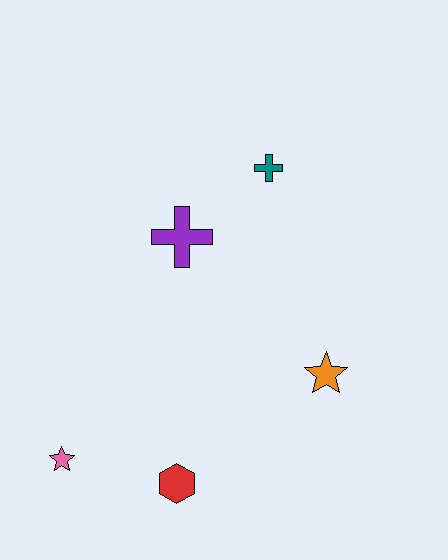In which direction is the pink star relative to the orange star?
The pink star is to the left of the orange star.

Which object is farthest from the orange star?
The pink star is farthest from the orange star.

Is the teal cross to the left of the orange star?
Yes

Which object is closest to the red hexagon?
The pink star is closest to the red hexagon.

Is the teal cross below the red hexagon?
No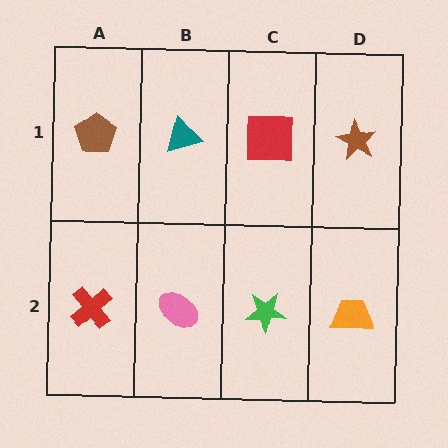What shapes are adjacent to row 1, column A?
A red cross (row 2, column A), a teal triangle (row 1, column B).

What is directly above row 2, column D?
A brown star.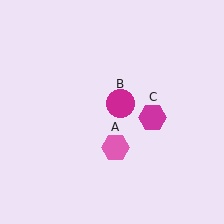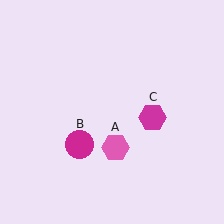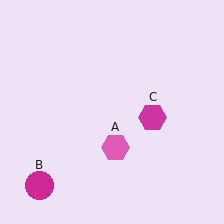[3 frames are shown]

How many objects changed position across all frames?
1 object changed position: magenta circle (object B).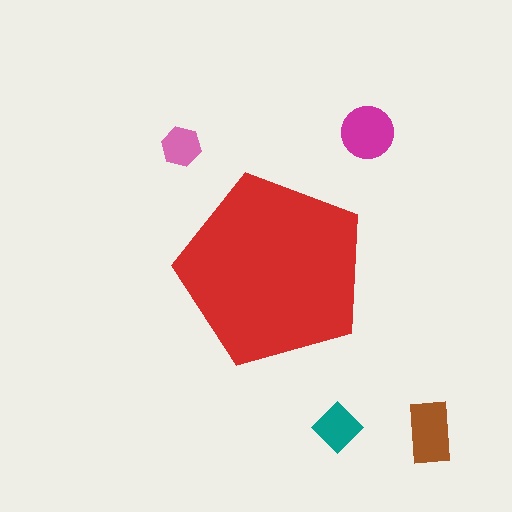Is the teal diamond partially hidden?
No, the teal diamond is fully visible.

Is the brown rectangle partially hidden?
No, the brown rectangle is fully visible.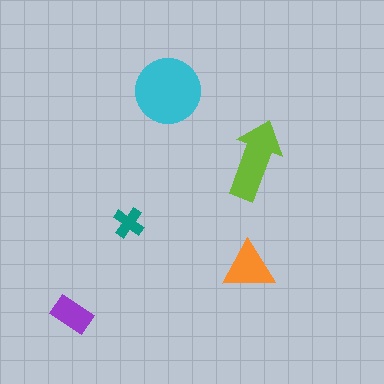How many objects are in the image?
There are 5 objects in the image.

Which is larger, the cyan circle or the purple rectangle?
The cyan circle.